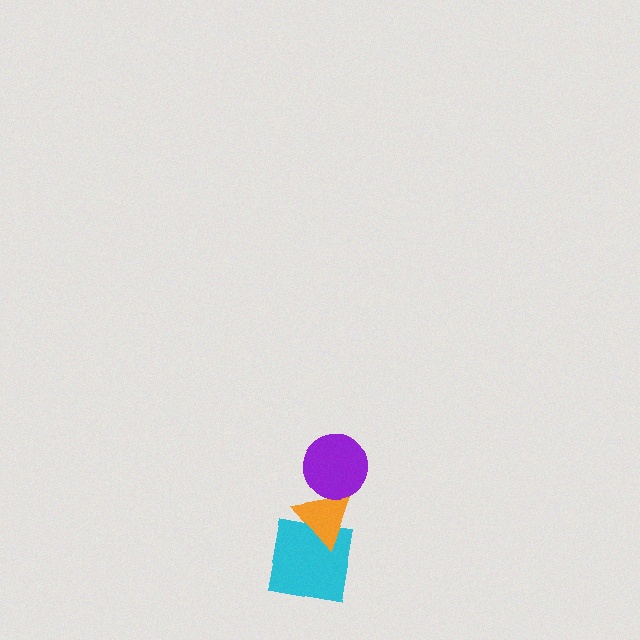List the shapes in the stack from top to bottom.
From top to bottom: the purple circle, the orange triangle, the cyan square.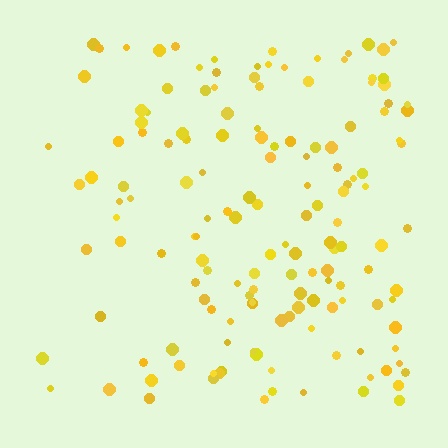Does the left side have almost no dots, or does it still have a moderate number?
Still a moderate number, just noticeably fewer than the right.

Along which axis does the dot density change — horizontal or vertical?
Horizontal.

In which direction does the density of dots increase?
From left to right, with the right side densest.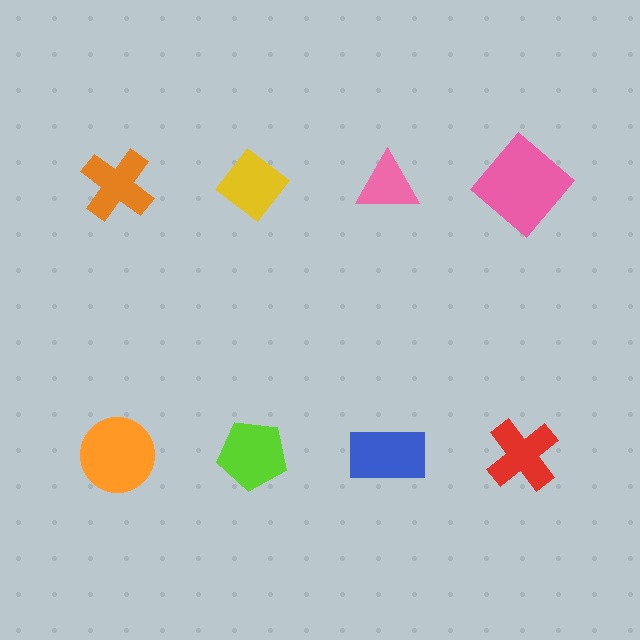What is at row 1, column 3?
A pink triangle.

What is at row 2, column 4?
A red cross.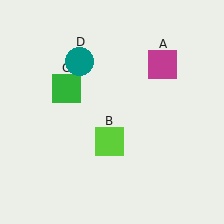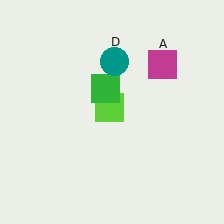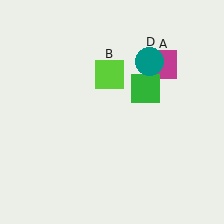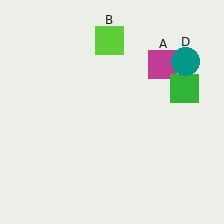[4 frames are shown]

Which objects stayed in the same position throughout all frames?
Magenta square (object A) remained stationary.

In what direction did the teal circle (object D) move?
The teal circle (object D) moved right.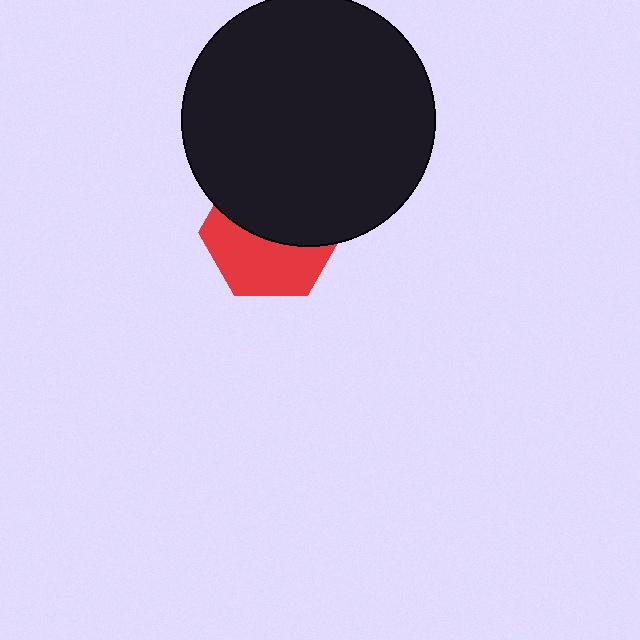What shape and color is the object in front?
The object in front is a black circle.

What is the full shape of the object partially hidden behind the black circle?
The partially hidden object is a red hexagon.